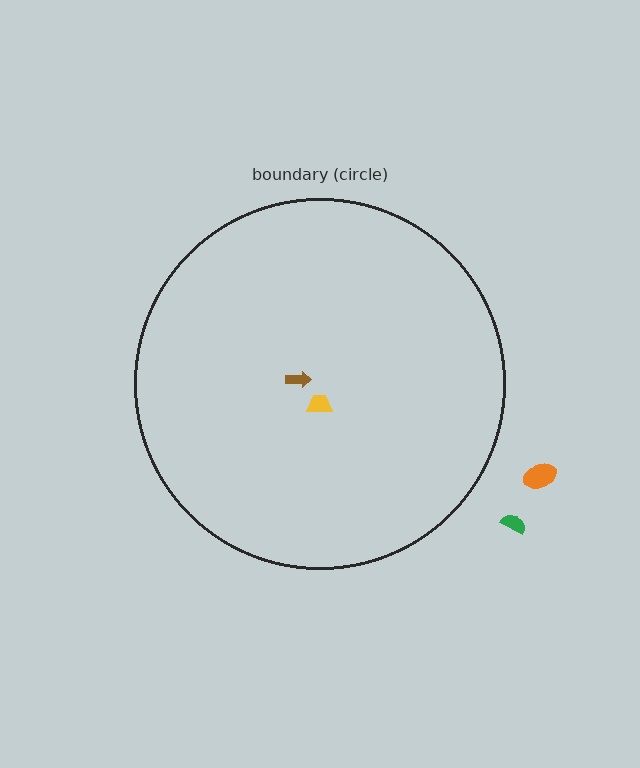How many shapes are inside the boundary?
2 inside, 2 outside.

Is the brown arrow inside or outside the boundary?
Inside.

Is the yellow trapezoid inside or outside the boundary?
Inside.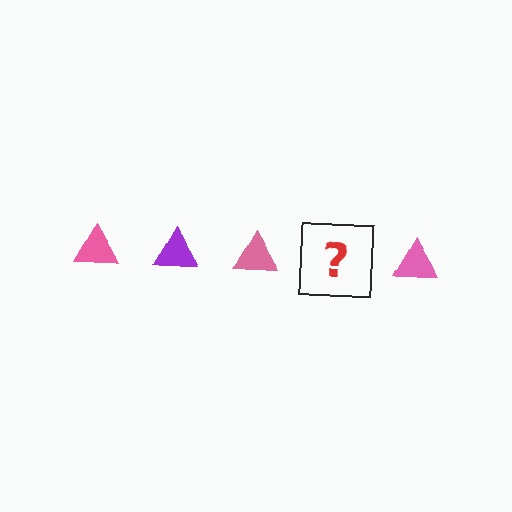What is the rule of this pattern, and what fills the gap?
The rule is that the pattern cycles through pink, purple triangles. The gap should be filled with a purple triangle.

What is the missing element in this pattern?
The missing element is a purple triangle.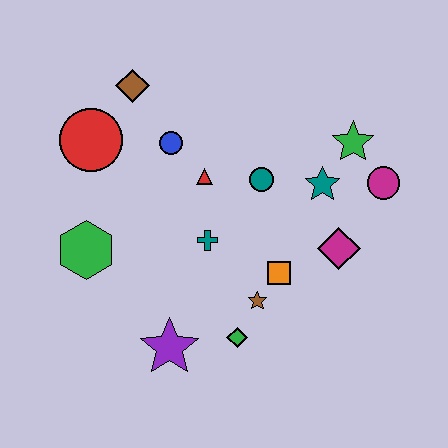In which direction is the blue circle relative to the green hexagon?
The blue circle is above the green hexagon.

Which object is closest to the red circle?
The brown diamond is closest to the red circle.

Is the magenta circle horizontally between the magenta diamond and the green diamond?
No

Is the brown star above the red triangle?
No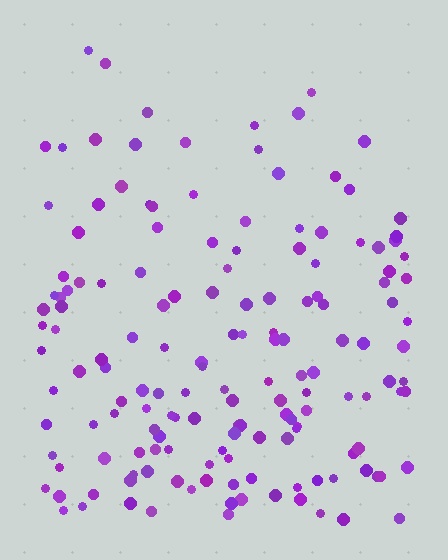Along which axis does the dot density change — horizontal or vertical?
Vertical.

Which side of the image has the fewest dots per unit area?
The top.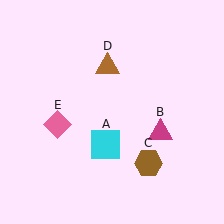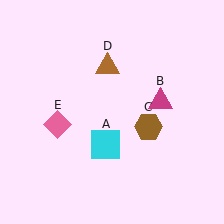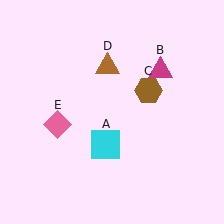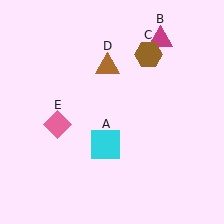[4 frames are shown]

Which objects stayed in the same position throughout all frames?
Cyan square (object A) and brown triangle (object D) and pink diamond (object E) remained stationary.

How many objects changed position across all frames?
2 objects changed position: magenta triangle (object B), brown hexagon (object C).